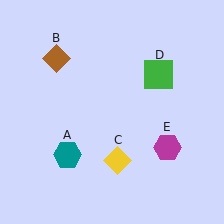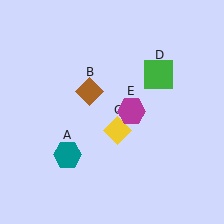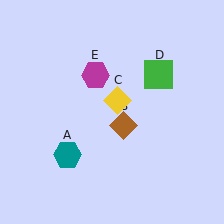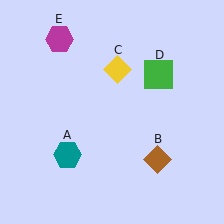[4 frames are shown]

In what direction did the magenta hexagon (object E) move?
The magenta hexagon (object E) moved up and to the left.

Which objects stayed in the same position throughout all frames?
Teal hexagon (object A) and green square (object D) remained stationary.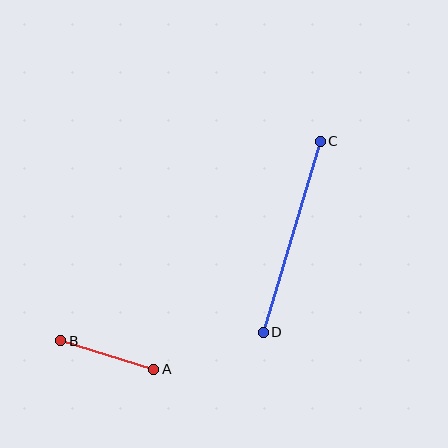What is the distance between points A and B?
The distance is approximately 97 pixels.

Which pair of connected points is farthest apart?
Points C and D are farthest apart.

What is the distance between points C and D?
The distance is approximately 199 pixels.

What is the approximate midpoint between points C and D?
The midpoint is at approximately (292, 237) pixels.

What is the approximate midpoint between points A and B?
The midpoint is at approximately (107, 355) pixels.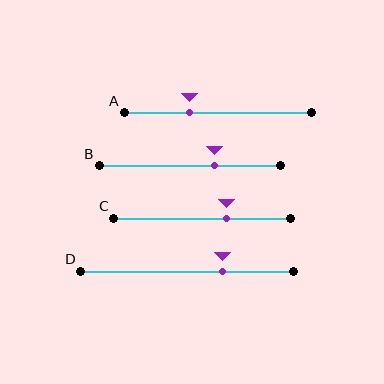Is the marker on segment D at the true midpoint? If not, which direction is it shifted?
No, the marker on segment D is shifted to the right by about 17% of the segment length.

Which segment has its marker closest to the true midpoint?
Segment B has its marker closest to the true midpoint.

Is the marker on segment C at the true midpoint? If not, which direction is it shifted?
No, the marker on segment C is shifted to the right by about 14% of the segment length.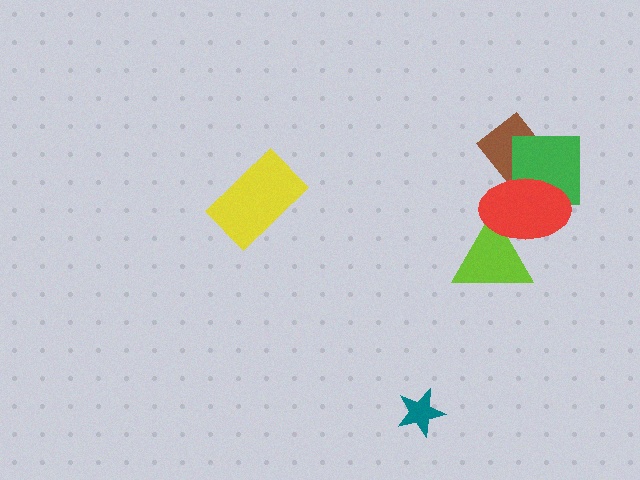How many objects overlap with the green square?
2 objects overlap with the green square.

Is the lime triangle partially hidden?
Yes, it is partially covered by another shape.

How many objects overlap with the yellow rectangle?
0 objects overlap with the yellow rectangle.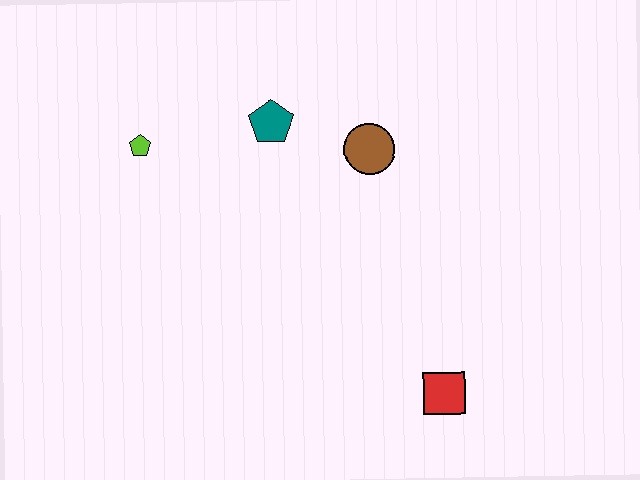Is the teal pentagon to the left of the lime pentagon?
No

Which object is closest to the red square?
The brown circle is closest to the red square.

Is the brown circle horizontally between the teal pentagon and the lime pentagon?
No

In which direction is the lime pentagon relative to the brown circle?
The lime pentagon is to the left of the brown circle.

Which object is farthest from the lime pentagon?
The red square is farthest from the lime pentagon.